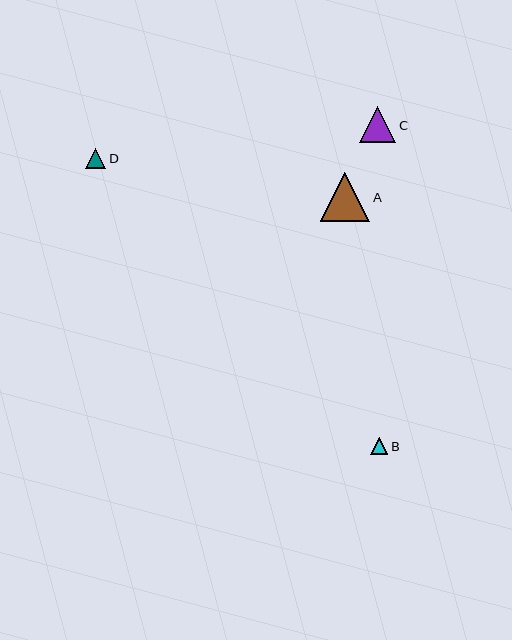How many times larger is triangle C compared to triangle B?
Triangle C is approximately 2.2 times the size of triangle B.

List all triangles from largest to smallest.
From largest to smallest: A, C, D, B.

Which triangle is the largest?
Triangle A is the largest with a size of approximately 50 pixels.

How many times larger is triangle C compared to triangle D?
Triangle C is approximately 1.8 times the size of triangle D.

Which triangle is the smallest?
Triangle B is the smallest with a size of approximately 17 pixels.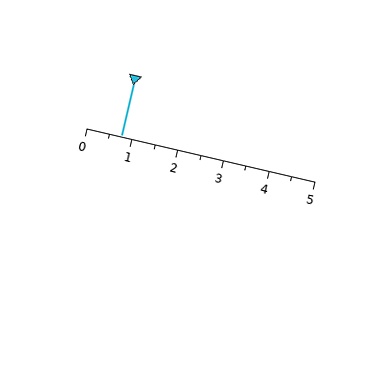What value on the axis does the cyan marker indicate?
The marker indicates approximately 0.8.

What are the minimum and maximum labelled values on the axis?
The axis runs from 0 to 5.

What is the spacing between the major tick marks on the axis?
The major ticks are spaced 1 apart.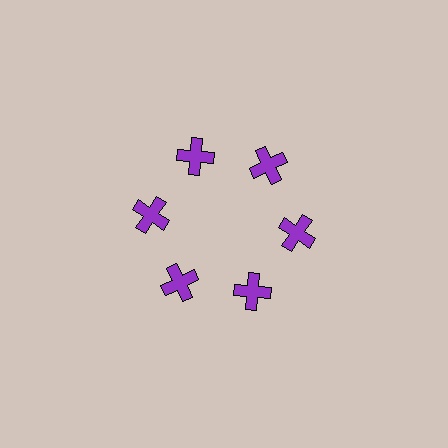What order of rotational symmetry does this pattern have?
This pattern has 6-fold rotational symmetry.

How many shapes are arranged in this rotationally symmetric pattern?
There are 6 shapes, arranged in 6 groups of 1.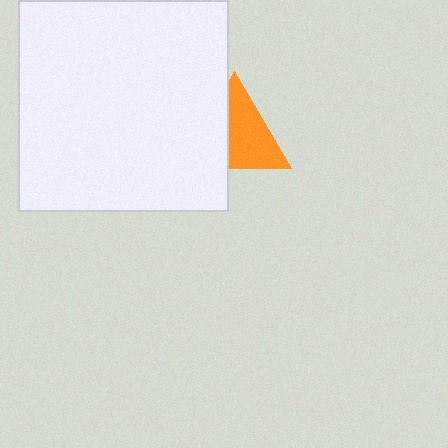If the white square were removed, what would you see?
You would see the complete orange triangle.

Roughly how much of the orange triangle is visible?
About half of it is visible (roughly 59%).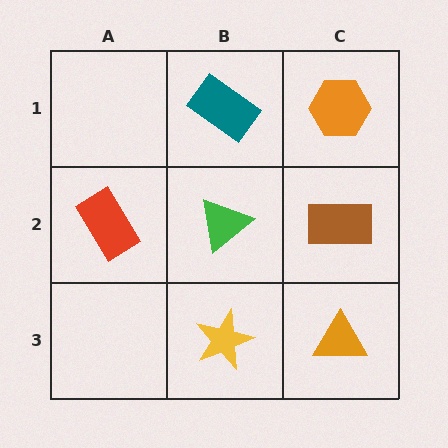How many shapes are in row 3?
2 shapes.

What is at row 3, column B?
A yellow star.